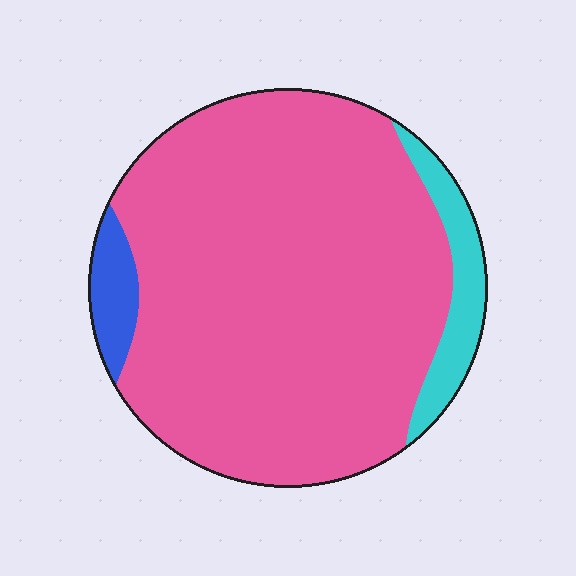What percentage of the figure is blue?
Blue covers about 5% of the figure.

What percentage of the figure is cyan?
Cyan takes up about one tenth (1/10) of the figure.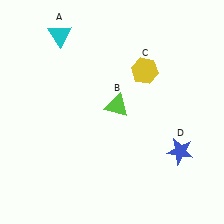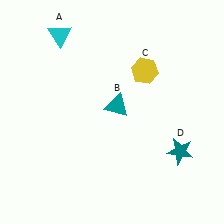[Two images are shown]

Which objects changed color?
B changed from lime to teal. D changed from blue to teal.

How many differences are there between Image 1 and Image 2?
There are 2 differences between the two images.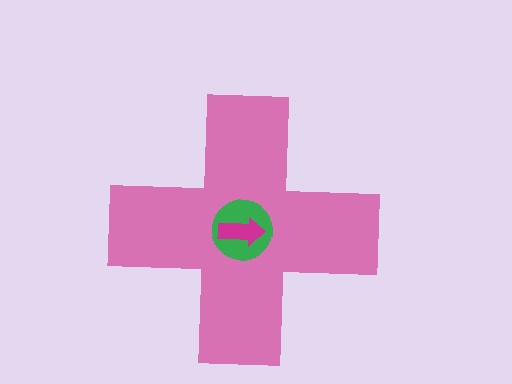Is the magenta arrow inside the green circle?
Yes.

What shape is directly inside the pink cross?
The green circle.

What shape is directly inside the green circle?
The magenta arrow.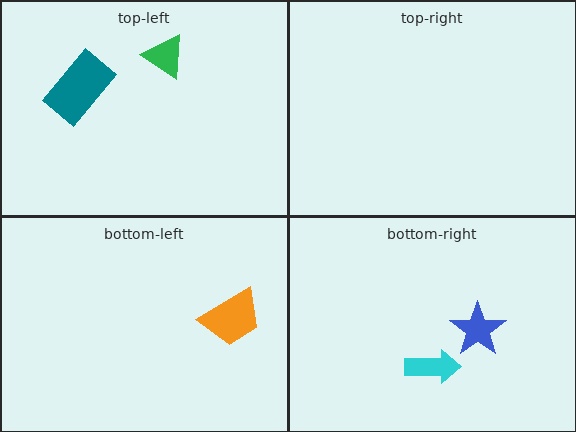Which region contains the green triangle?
The top-left region.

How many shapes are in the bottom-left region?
1.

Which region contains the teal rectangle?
The top-left region.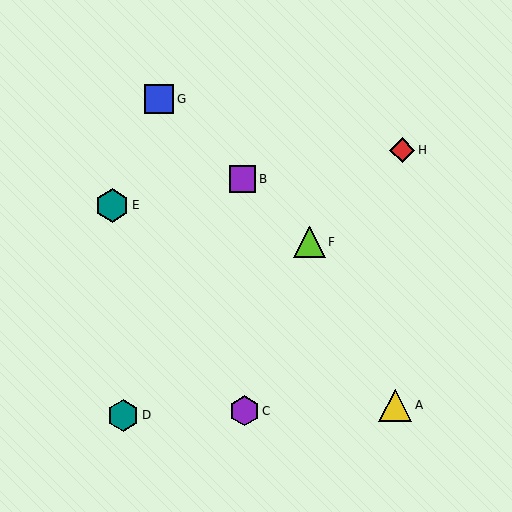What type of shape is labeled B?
Shape B is a purple square.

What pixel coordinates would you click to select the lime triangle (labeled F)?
Click at (310, 242) to select the lime triangle F.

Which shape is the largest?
The teal hexagon (labeled E) is the largest.